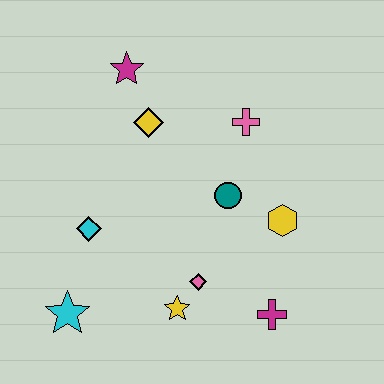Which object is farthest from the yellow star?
The magenta star is farthest from the yellow star.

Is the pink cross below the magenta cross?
No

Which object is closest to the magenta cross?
The pink diamond is closest to the magenta cross.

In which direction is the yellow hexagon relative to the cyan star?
The yellow hexagon is to the right of the cyan star.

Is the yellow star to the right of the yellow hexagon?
No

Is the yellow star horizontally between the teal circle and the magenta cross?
No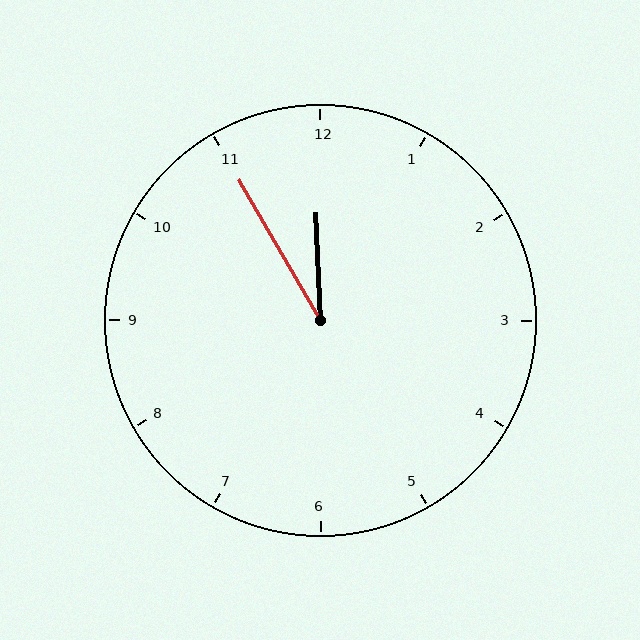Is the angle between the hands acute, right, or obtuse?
It is acute.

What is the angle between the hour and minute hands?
Approximately 28 degrees.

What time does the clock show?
11:55.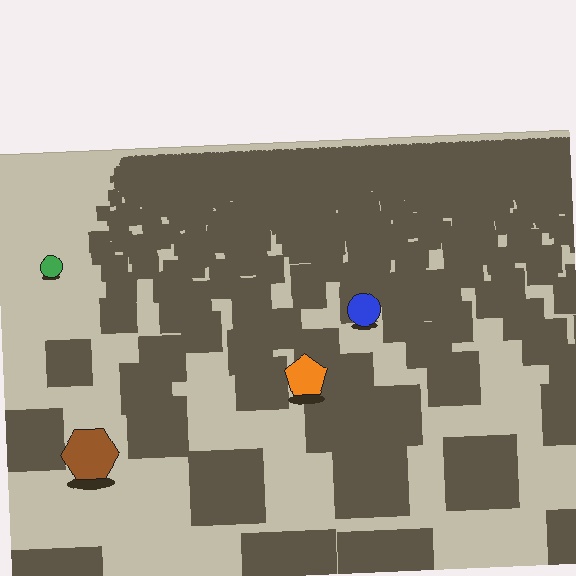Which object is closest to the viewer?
The brown hexagon is closest. The texture marks near it are larger and more spread out.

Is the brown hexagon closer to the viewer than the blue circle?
Yes. The brown hexagon is closer — you can tell from the texture gradient: the ground texture is coarser near it.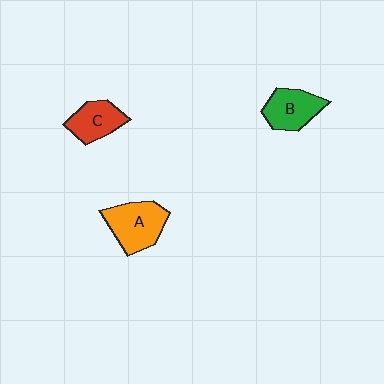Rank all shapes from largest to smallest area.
From largest to smallest: A (orange), B (green), C (red).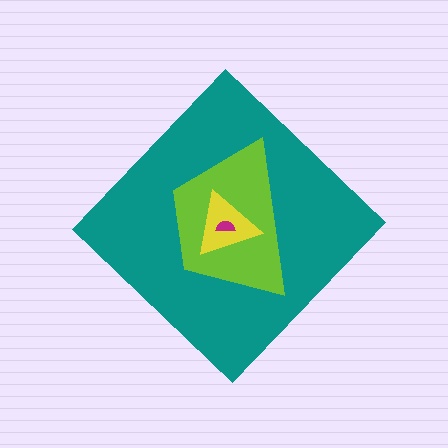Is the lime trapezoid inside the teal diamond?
Yes.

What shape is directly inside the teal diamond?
The lime trapezoid.